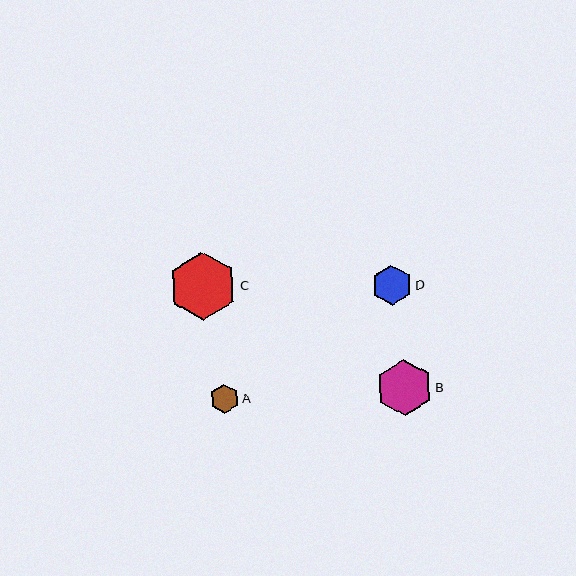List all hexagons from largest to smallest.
From largest to smallest: C, B, D, A.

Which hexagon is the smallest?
Hexagon A is the smallest with a size of approximately 29 pixels.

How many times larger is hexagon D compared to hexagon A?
Hexagon D is approximately 1.4 times the size of hexagon A.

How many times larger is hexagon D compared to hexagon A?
Hexagon D is approximately 1.4 times the size of hexagon A.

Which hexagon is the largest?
Hexagon C is the largest with a size of approximately 68 pixels.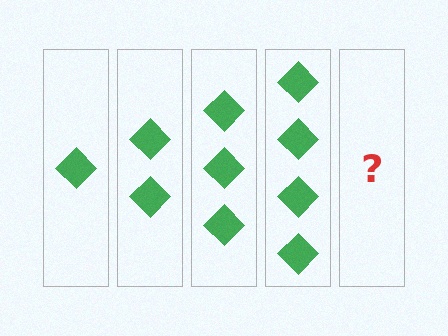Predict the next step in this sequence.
The next step is 5 diamonds.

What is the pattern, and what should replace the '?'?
The pattern is that each step adds one more diamond. The '?' should be 5 diamonds.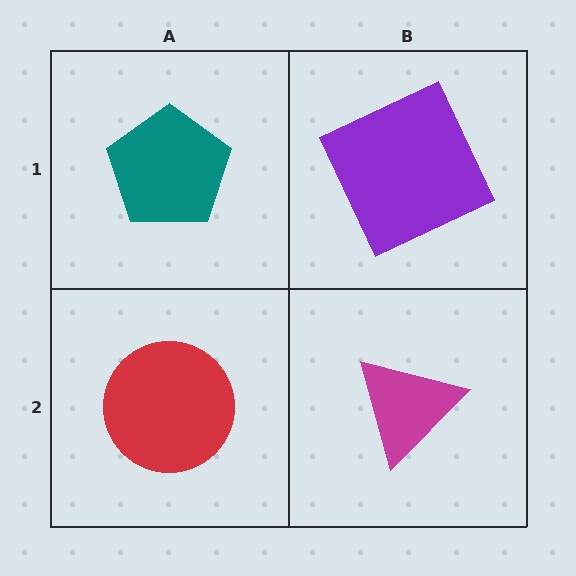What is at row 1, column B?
A purple square.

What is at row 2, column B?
A magenta triangle.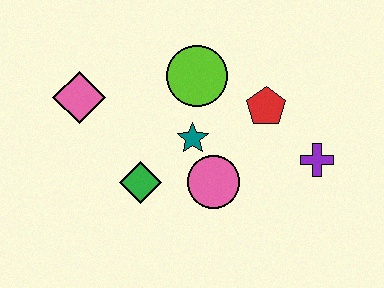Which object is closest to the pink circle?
The teal star is closest to the pink circle.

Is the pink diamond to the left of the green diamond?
Yes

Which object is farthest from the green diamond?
The purple cross is farthest from the green diamond.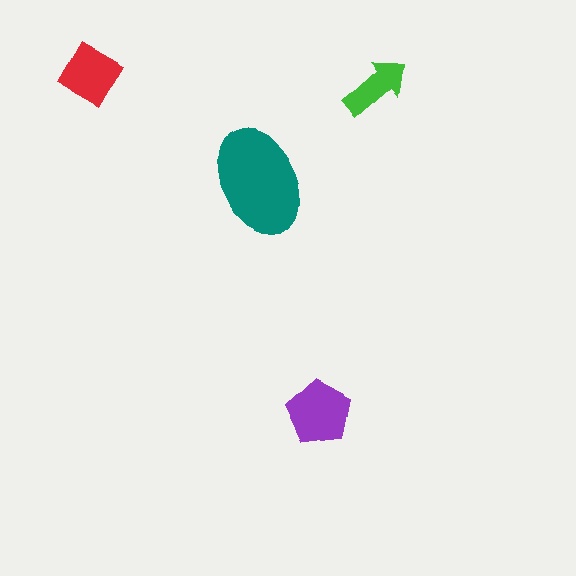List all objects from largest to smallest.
The teal ellipse, the purple pentagon, the red diamond, the green arrow.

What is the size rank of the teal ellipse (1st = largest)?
1st.